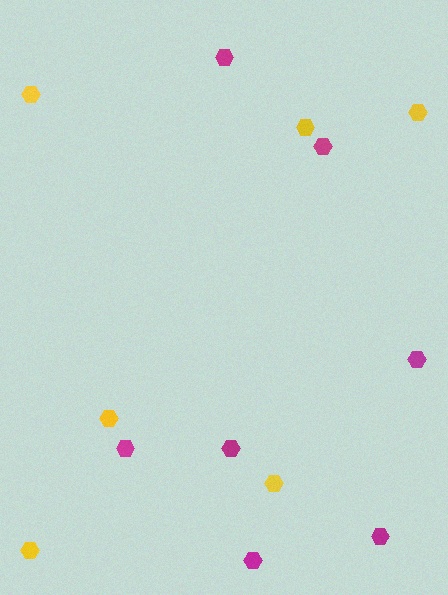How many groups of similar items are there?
There are 2 groups: one group of yellow hexagons (6) and one group of magenta hexagons (7).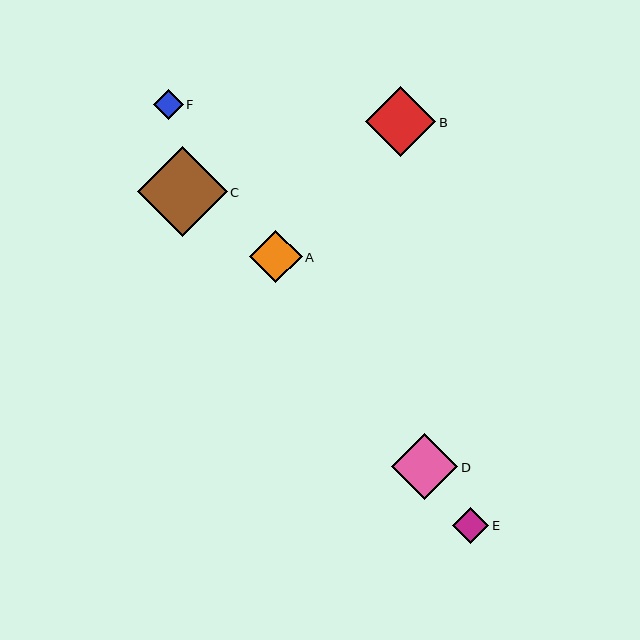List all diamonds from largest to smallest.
From largest to smallest: C, B, D, A, E, F.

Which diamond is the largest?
Diamond C is the largest with a size of approximately 90 pixels.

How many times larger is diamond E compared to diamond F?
Diamond E is approximately 1.2 times the size of diamond F.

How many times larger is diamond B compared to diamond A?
Diamond B is approximately 1.3 times the size of diamond A.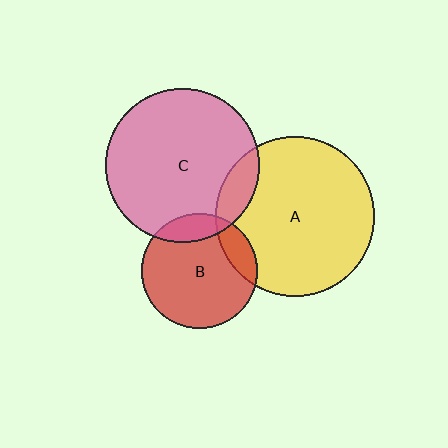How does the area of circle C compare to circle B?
Approximately 1.8 times.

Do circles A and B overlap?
Yes.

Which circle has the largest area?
Circle A (yellow).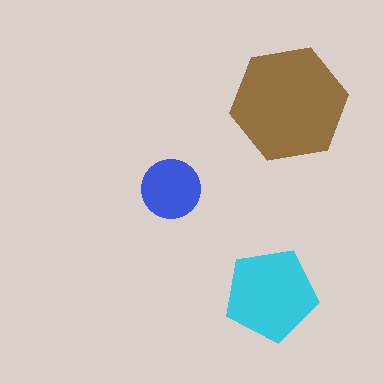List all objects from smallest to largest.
The blue circle, the cyan pentagon, the brown hexagon.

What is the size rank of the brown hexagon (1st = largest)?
1st.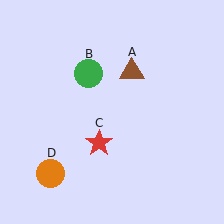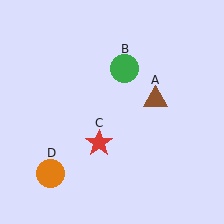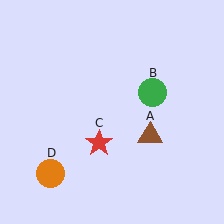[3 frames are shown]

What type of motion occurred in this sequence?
The brown triangle (object A), green circle (object B) rotated clockwise around the center of the scene.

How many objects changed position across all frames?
2 objects changed position: brown triangle (object A), green circle (object B).